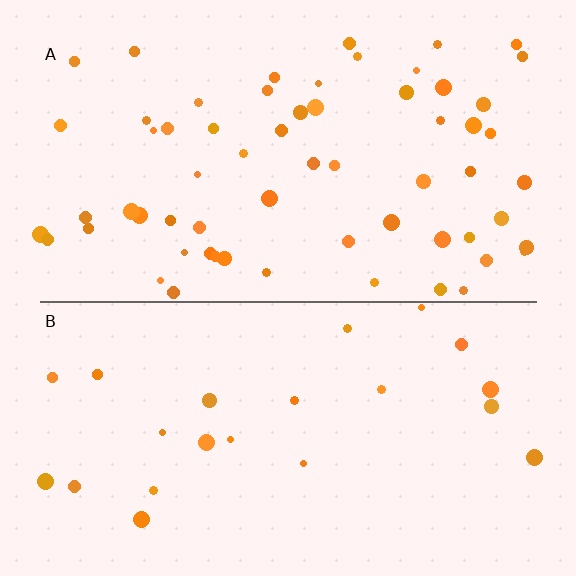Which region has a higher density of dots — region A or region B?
A (the top).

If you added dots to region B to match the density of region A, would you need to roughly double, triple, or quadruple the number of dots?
Approximately triple.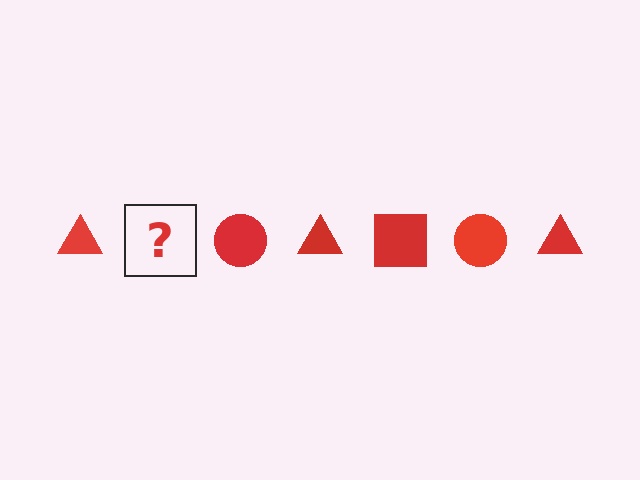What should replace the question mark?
The question mark should be replaced with a red square.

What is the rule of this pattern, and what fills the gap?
The rule is that the pattern cycles through triangle, square, circle shapes in red. The gap should be filled with a red square.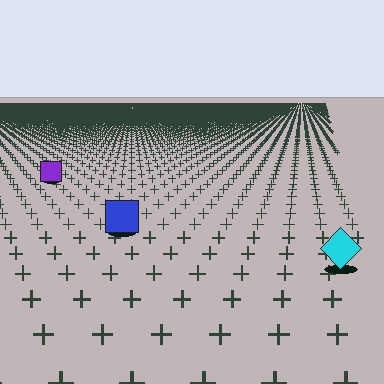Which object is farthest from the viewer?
The purple square is farthest from the viewer. It appears smaller and the ground texture around it is denser.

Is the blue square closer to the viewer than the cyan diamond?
No. The cyan diamond is closer — you can tell from the texture gradient: the ground texture is coarser near it.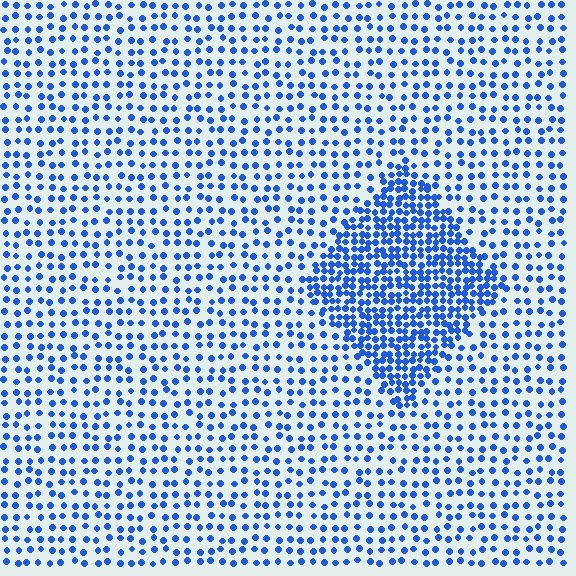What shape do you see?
I see a diamond.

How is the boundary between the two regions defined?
The boundary is defined by a change in element density (approximately 2.3x ratio). All elements are the same color, size, and shape.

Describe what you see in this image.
The image contains small blue elements arranged at two different densities. A diamond-shaped region is visible where the elements are more densely packed than the surrounding area.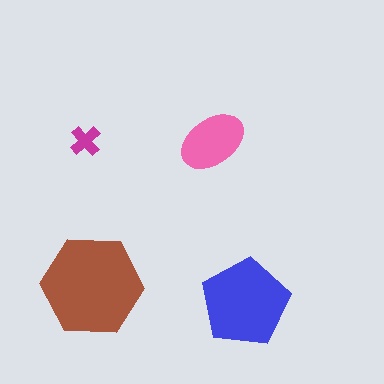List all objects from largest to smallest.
The brown hexagon, the blue pentagon, the pink ellipse, the magenta cross.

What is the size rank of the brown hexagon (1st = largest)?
1st.